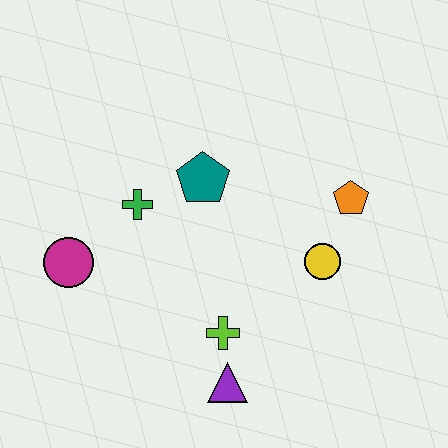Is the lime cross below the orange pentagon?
Yes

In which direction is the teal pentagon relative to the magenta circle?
The teal pentagon is to the right of the magenta circle.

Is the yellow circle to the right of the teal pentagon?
Yes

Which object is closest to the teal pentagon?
The green cross is closest to the teal pentagon.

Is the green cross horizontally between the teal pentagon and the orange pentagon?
No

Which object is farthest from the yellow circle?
The magenta circle is farthest from the yellow circle.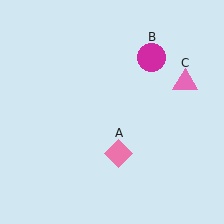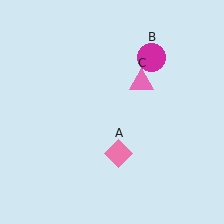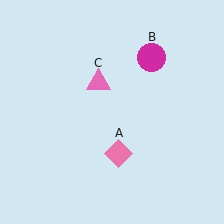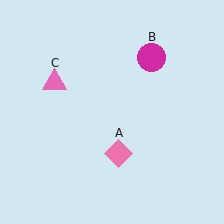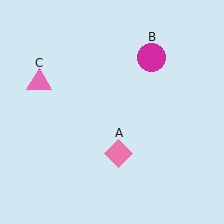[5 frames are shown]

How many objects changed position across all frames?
1 object changed position: pink triangle (object C).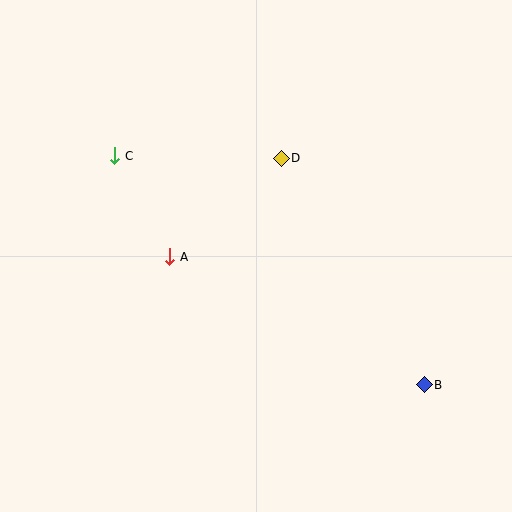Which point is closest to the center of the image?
Point A at (170, 257) is closest to the center.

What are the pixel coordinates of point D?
Point D is at (281, 158).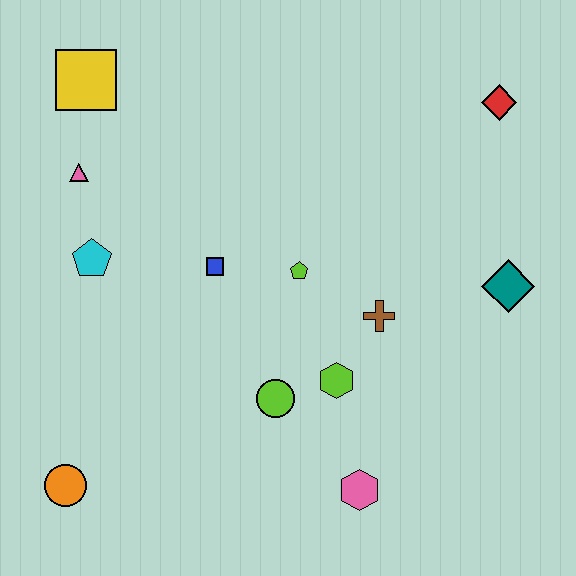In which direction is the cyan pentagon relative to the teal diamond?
The cyan pentagon is to the left of the teal diamond.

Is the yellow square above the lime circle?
Yes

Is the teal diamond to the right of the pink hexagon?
Yes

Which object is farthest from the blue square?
The red diamond is farthest from the blue square.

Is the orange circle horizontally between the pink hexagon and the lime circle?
No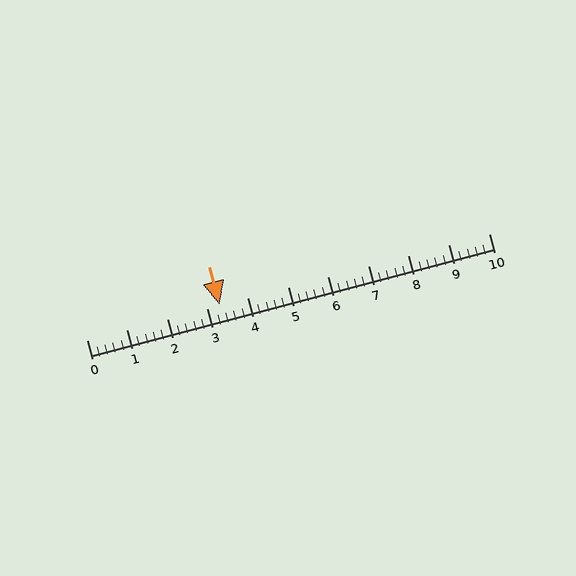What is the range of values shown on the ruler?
The ruler shows values from 0 to 10.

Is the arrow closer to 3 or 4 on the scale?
The arrow is closer to 3.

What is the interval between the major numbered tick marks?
The major tick marks are spaced 1 units apart.